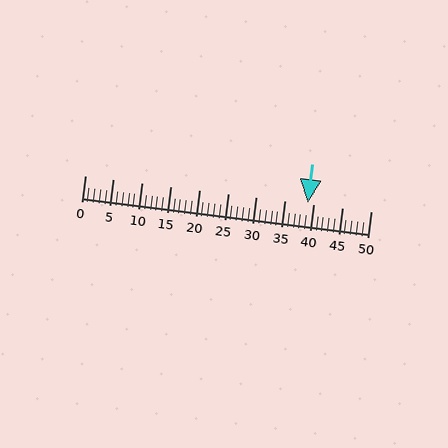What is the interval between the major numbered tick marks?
The major tick marks are spaced 5 units apart.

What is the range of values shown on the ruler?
The ruler shows values from 0 to 50.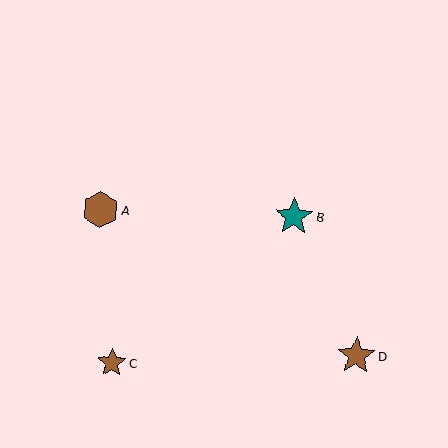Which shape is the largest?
The teal star (labeled B) is the largest.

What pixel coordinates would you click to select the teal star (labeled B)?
Click at (294, 216) to select the teal star B.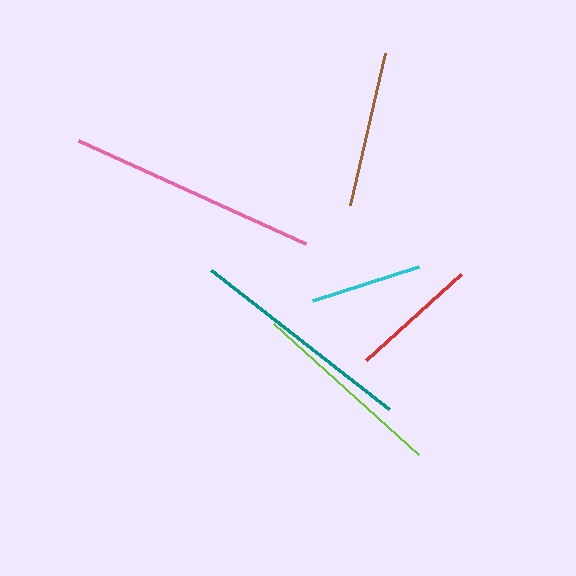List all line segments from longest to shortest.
From longest to shortest: pink, teal, lime, brown, red, cyan.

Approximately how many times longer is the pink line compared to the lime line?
The pink line is approximately 1.3 times the length of the lime line.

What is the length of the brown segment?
The brown segment is approximately 157 pixels long.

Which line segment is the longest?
The pink line is the longest at approximately 249 pixels.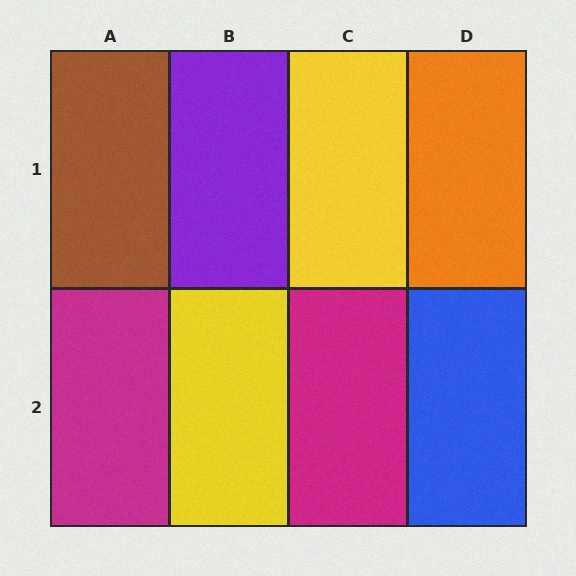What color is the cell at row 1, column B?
Purple.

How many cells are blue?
1 cell is blue.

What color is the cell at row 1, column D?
Orange.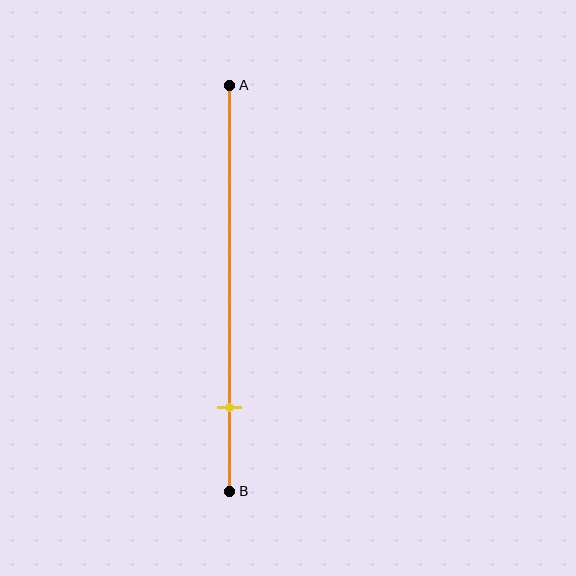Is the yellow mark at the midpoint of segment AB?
No, the mark is at about 80% from A, not at the 50% midpoint.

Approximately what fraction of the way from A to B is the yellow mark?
The yellow mark is approximately 80% of the way from A to B.